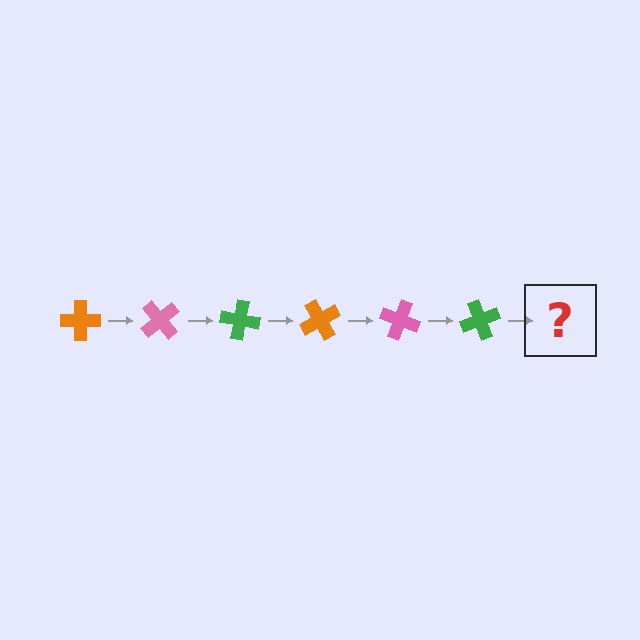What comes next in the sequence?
The next element should be an orange cross, rotated 300 degrees from the start.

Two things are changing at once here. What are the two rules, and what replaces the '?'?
The two rules are that it rotates 50 degrees each step and the color cycles through orange, pink, and green. The '?' should be an orange cross, rotated 300 degrees from the start.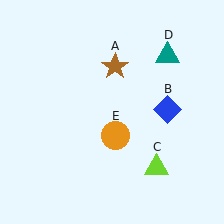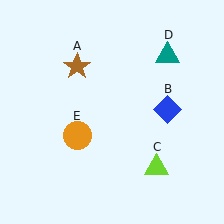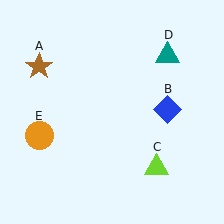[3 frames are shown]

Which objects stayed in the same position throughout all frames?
Blue diamond (object B) and lime triangle (object C) and teal triangle (object D) remained stationary.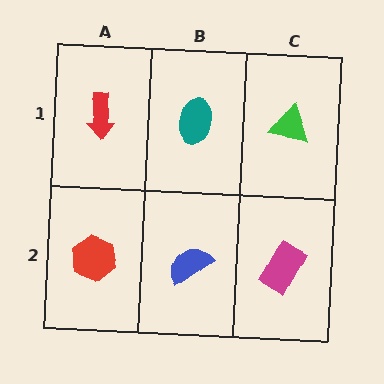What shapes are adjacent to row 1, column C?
A magenta rectangle (row 2, column C), a teal ellipse (row 1, column B).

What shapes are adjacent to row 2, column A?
A red arrow (row 1, column A), a blue semicircle (row 2, column B).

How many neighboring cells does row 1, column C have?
2.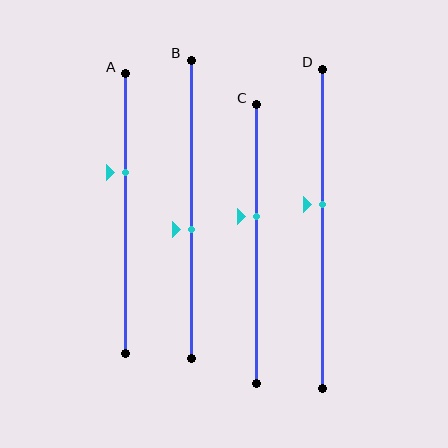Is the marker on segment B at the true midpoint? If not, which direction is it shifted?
No, the marker on segment B is shifted downward by about 7% of the segment length.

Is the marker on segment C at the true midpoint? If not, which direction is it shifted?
No, the marker on segment C is shifted upward by about 10% of the segment length.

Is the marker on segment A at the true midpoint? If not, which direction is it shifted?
No, the marker on segment A is shifted upward by about 15% of the segment length.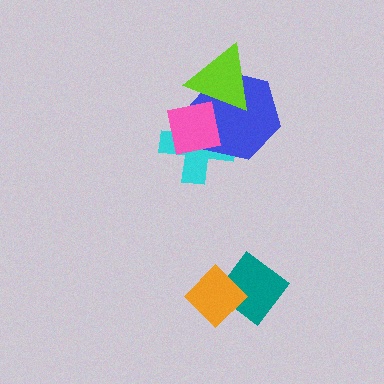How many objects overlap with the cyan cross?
2 objects overlap with the cyan cross.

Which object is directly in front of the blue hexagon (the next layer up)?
The lime triangle is directly in front of the blue hexagon.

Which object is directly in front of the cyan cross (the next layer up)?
The blue hexagon is directly in front of the cyan cross.